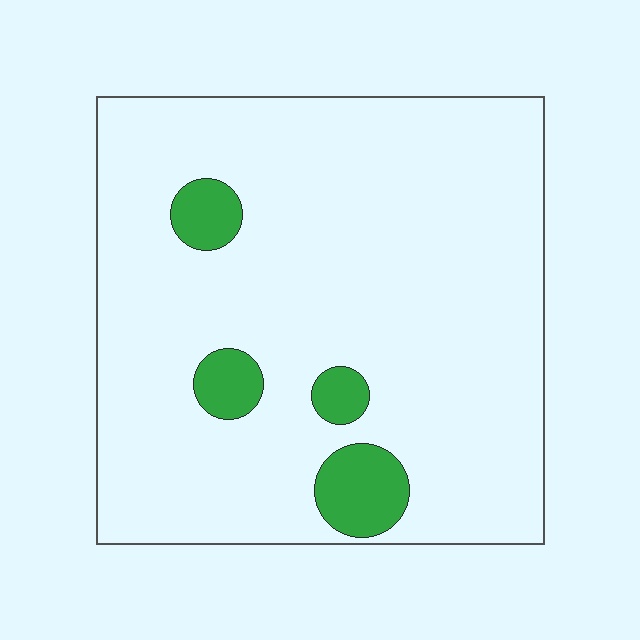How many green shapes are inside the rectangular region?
4.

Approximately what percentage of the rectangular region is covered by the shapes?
Approximately 10%.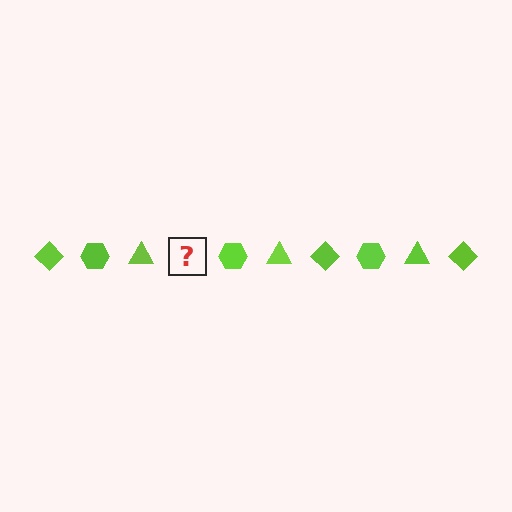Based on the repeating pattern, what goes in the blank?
The blank should be a lime diamond.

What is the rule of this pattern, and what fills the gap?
The rule is that the pattern cycles through diamond, hexagon, triangle shapes in lime. The gap should be filled with a lime diamond.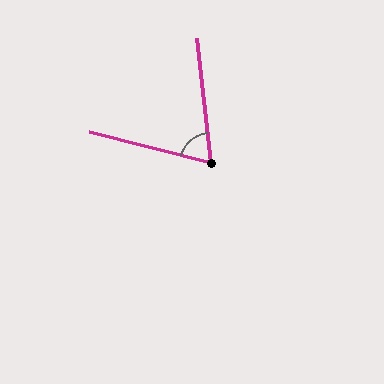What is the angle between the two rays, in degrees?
Approximately 69 degrees.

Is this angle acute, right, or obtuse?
It is acute.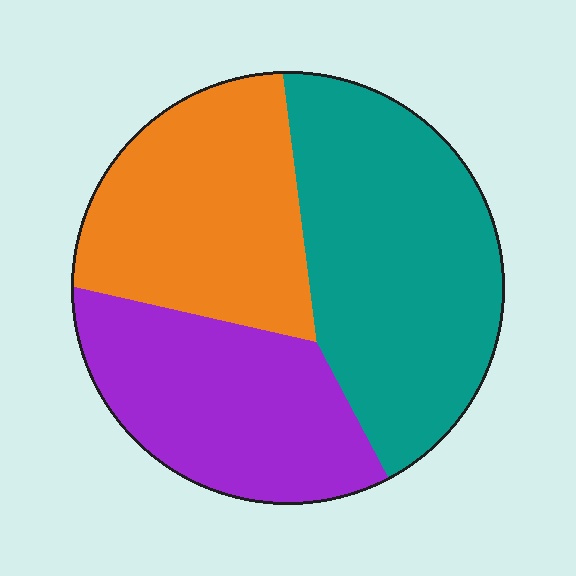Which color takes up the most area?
Teal, at roughly 40%.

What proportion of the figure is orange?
Orange covers about 30% of the figure.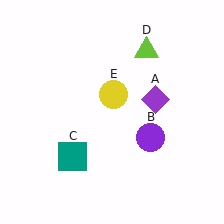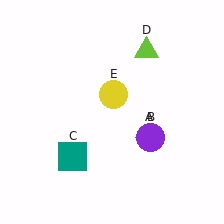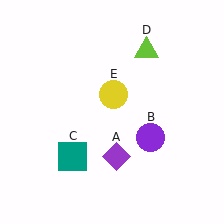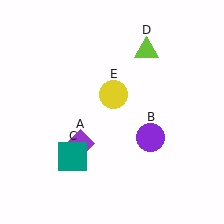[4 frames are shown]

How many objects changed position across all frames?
1 object changed position: purple diamond (object A).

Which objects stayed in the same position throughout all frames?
Purple circle (object B) and teal square (object C) and lime triangle (object D) and yellow circle (object E) remained stationary.